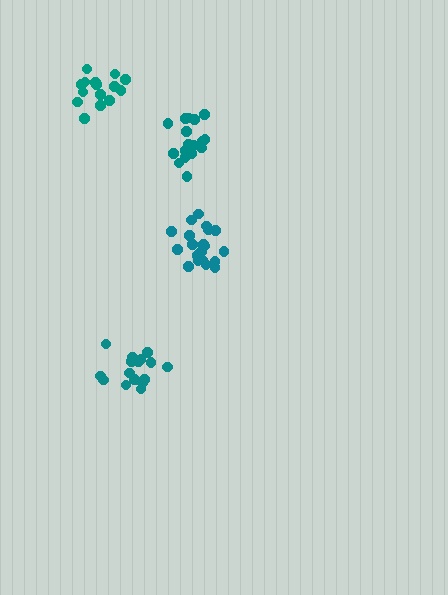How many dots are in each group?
Group 1: 20 dots, Group 2: 17 dots, Group 3: 15 dots, Group 4: 17 dots (69 total).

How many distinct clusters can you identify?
There are 4 distinct clusters.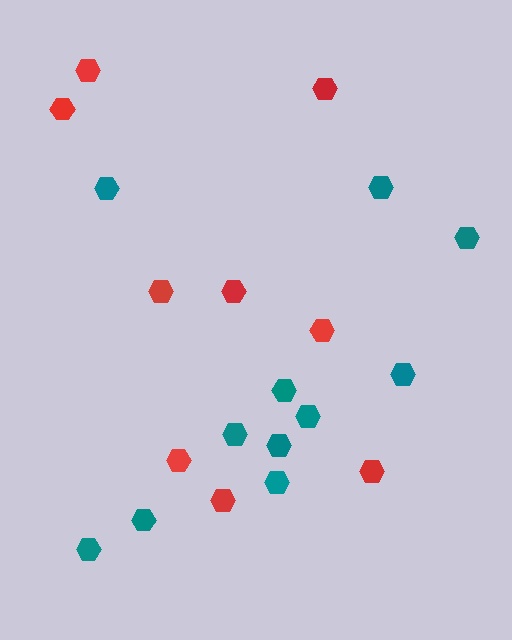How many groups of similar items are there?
There are 2 groups: one group of red hexagons (9) and one group of teal hexagons (11).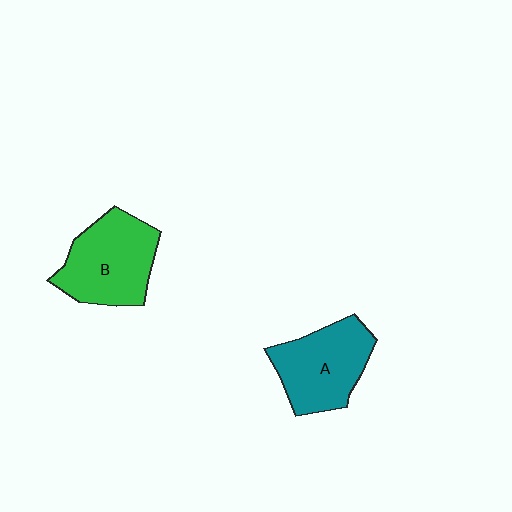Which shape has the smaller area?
Shape A (teal).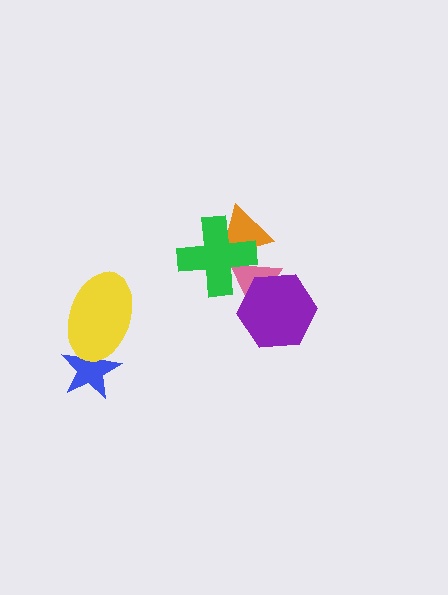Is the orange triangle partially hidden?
Yes, it is partially covered by another shape.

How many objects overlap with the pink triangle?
3 objects overlap with the pink triangle.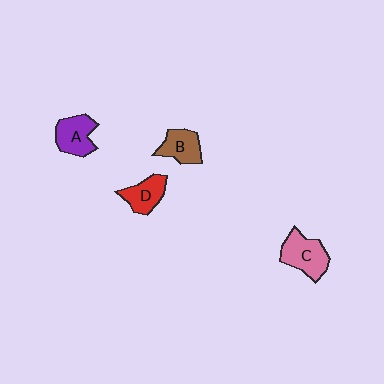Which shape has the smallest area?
Shape D (red).